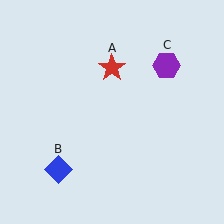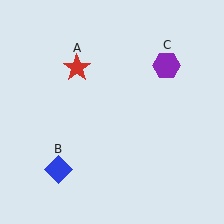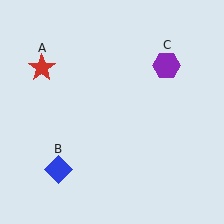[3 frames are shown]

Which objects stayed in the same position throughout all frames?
Blue diamond (object B) and purple hexagon (object C) remained stationary.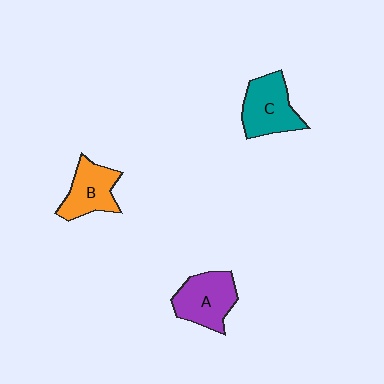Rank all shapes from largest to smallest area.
From largest to smallest: C (teal), A (purple), B (orange).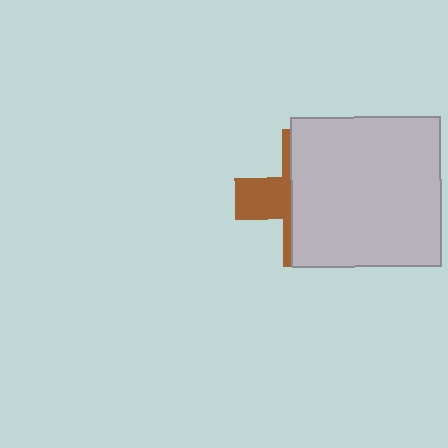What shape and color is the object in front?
The object in front is a light gray square.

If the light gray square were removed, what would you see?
You would see the complete brown cross.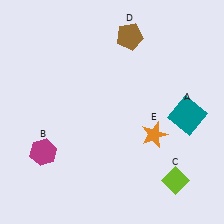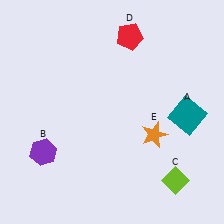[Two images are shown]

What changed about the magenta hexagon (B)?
In Image 1, B is magenta. In Image 2, it changed to purple.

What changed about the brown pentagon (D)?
In Image 1, D is brown. In Image 2, it changed to red.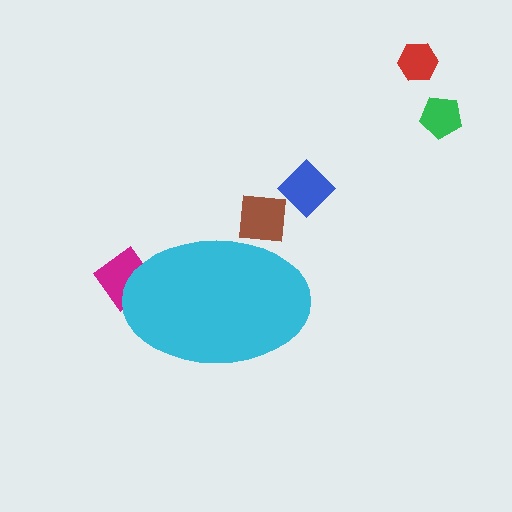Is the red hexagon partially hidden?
No, the red hexagon is fully visible.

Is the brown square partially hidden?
Yes, the brown square is partially hidden behind the cyan ellipse.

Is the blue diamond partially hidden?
No, the blue diamond is fully visible.